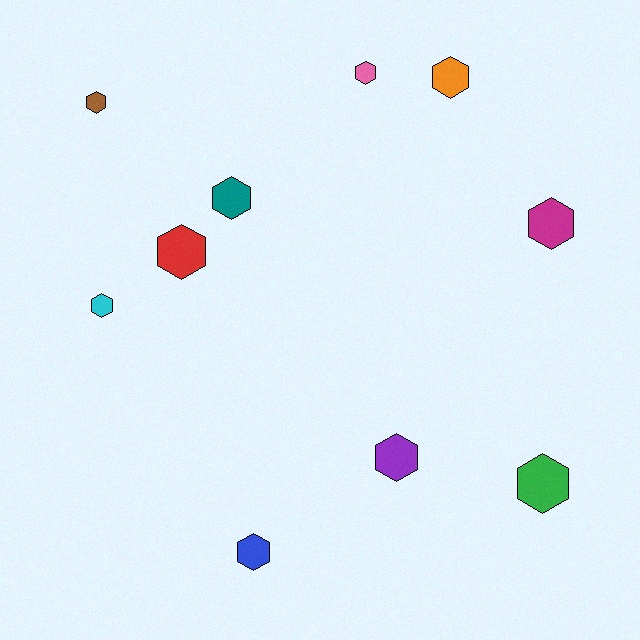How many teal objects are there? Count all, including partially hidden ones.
There is 1 teal object.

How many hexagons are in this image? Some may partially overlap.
There are 10 hexagons.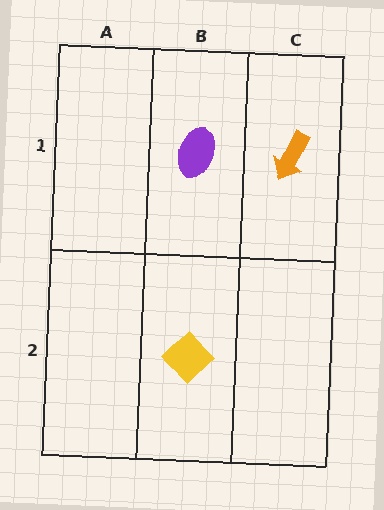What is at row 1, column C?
An orange arrow.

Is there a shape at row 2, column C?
No, that cell is empty.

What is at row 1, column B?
A purple ellipse.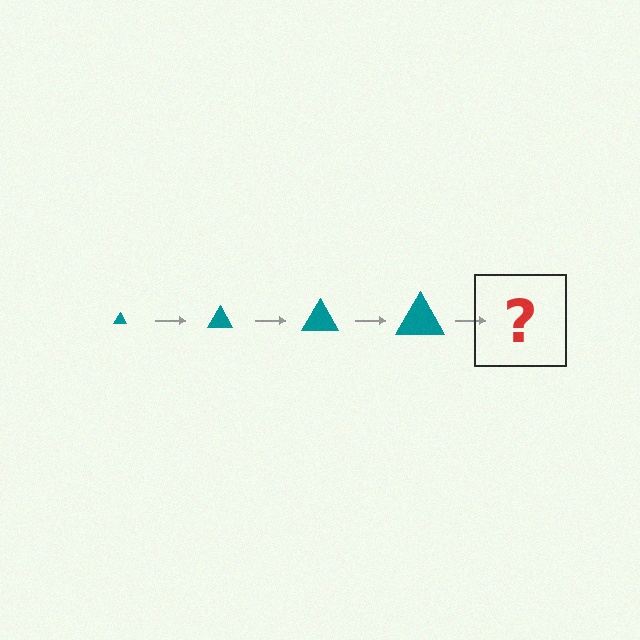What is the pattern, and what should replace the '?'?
The pattern is that the triangle gets progressively larger each step. The '?' should be a teal triangle, larger than the previous one.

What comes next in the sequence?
The next element should be a teal triangle, larger than the previous one.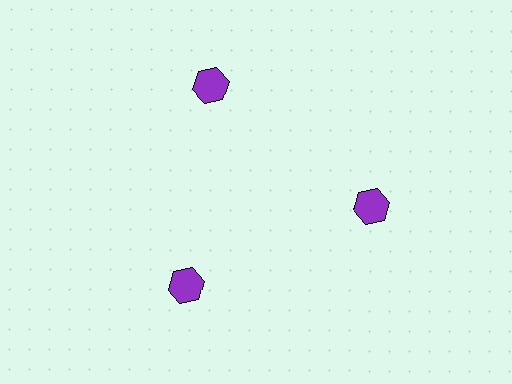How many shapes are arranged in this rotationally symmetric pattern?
There are 3 shapes, arranged in 3 groups of 1.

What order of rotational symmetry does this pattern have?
This pattern has 3-fold rotational symmetry.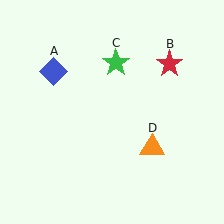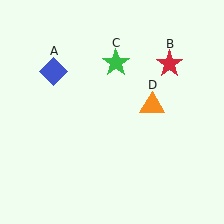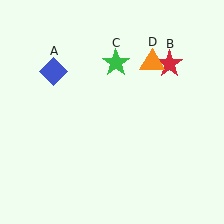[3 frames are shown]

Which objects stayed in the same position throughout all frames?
Blue diamond (object A) and red star (object B) and green star (object C) remained stationary.